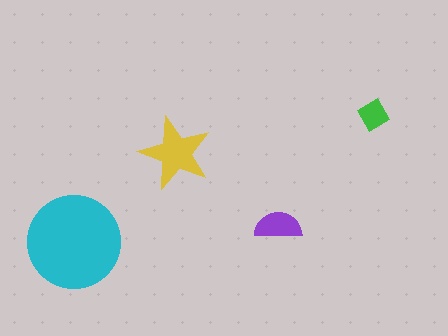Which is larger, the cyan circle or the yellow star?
The cyan circle.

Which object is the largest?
The cyan circle.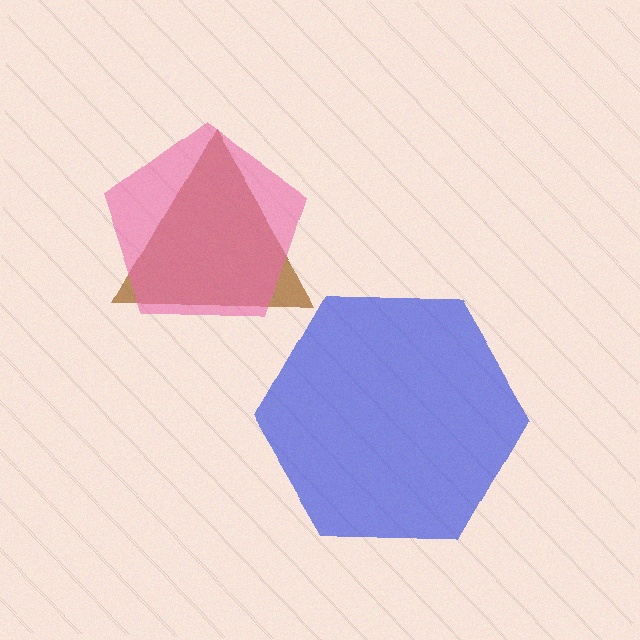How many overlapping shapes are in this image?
There are 3 overlapping shapes in the image.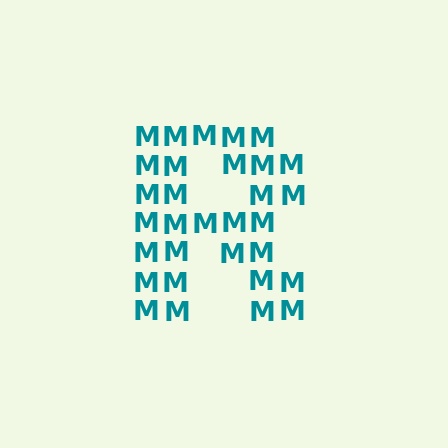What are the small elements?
The small elements are letter M's.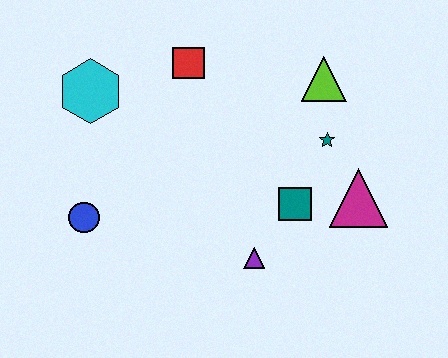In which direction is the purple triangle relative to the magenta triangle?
The purple triangle is to the left of the magenta triangle.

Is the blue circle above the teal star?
No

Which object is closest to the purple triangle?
The teal square is closest to the purple triangle.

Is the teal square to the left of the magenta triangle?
Yes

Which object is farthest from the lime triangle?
The blue circle is farthest from the lime triangle.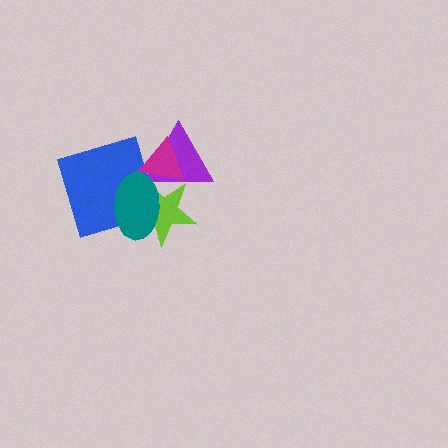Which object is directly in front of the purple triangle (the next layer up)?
The magenta triangle is directly in front of the purple triangle.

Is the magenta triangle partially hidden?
Yes, it is partially covered by another shape.